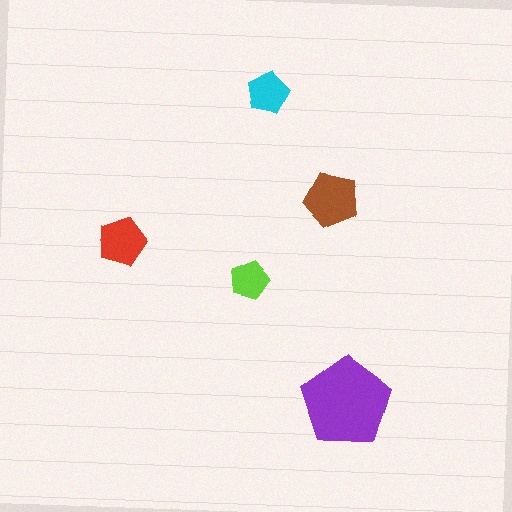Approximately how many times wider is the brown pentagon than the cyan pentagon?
About 1.5 times wider.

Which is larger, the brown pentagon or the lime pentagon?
The brown one.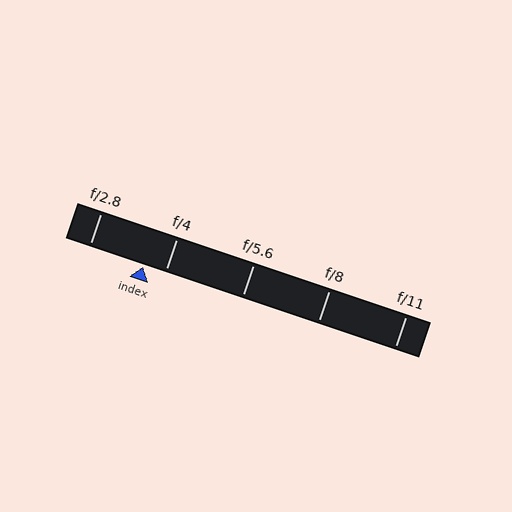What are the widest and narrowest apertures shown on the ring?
The widest aperture shown is f/2.8 and the narrowest is f/11.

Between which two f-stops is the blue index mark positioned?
The index mark is between f/2.8 and f/4.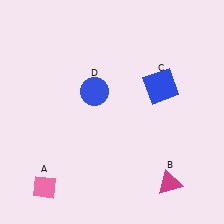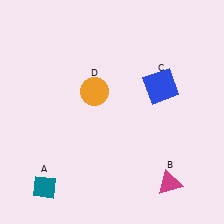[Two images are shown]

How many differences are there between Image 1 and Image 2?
There are 2 differences between the two images.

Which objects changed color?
A changed from pink to teal. D changed from blue to orange.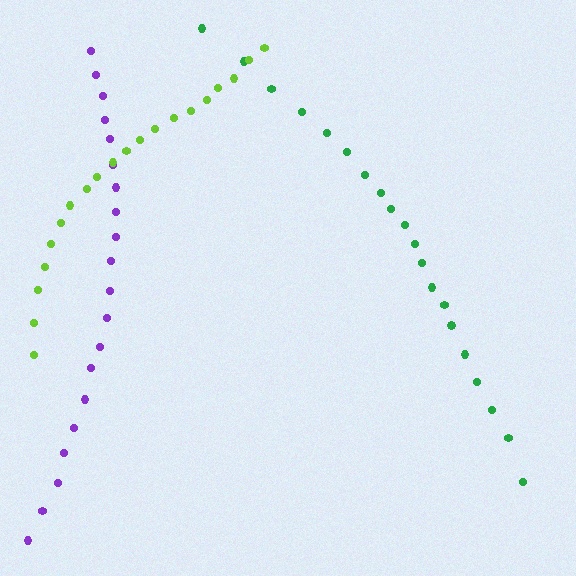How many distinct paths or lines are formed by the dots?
There are 3 distinct paths.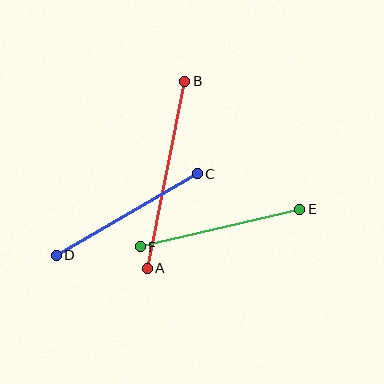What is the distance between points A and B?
The distance is approximately 191 pixels.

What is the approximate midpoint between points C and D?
The midpoint is at approximately (127, 215) pixels.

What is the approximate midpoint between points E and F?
The midpoint is at approximately (220, 228) pixels.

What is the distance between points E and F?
The distance is approximately 164 pixels.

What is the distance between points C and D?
The distance is approximately 163 pixels.